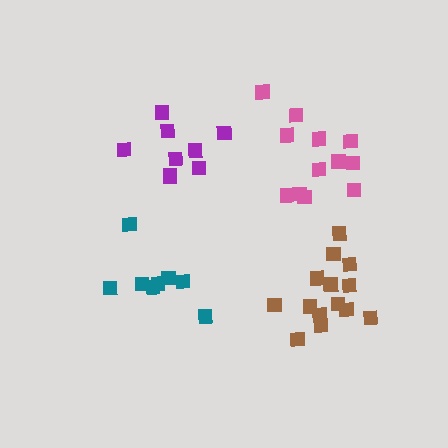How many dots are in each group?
Group 1: 12 dots, Group 2: 14 dots, Group 3: 8 dots, Group 4: 9 dots (43 total).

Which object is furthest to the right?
The brown cluster is rightmost.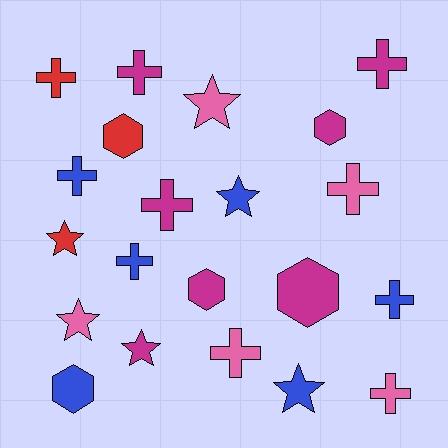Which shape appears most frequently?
Cross, with 10 objects.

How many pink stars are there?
There are 2 pink stars.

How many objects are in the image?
There are 21 objects.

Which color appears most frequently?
Magenta, with 7 objects.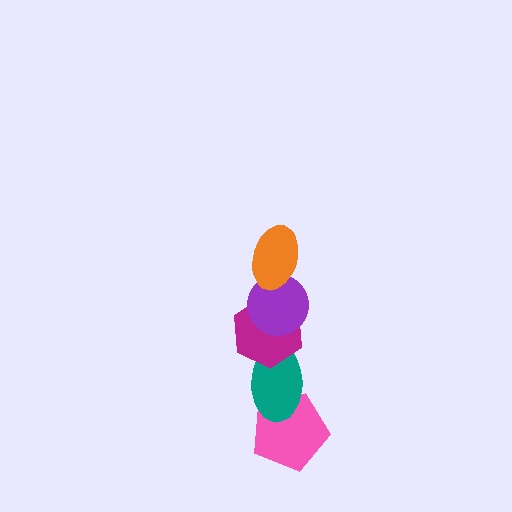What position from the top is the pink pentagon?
The pink pentagon is 5th from the top.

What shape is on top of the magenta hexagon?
The purple circle is on top of the magenta hexagon.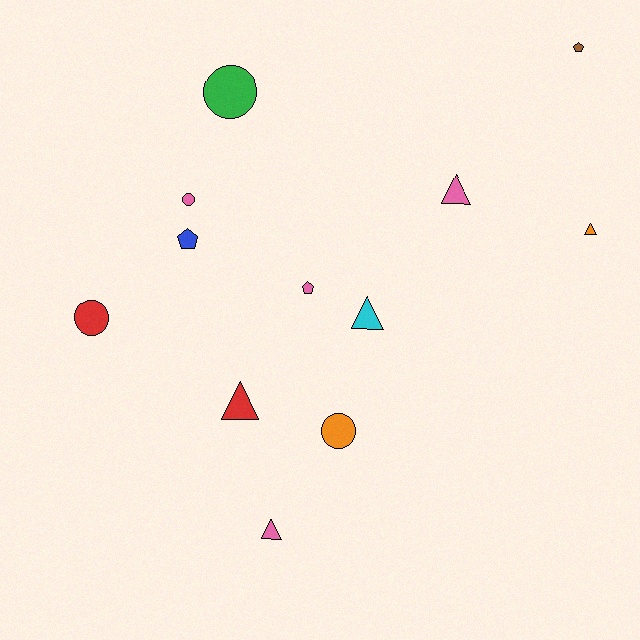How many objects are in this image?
There are 12 objects.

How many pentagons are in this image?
There are 3 pentagons.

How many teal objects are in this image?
There are no teal objects.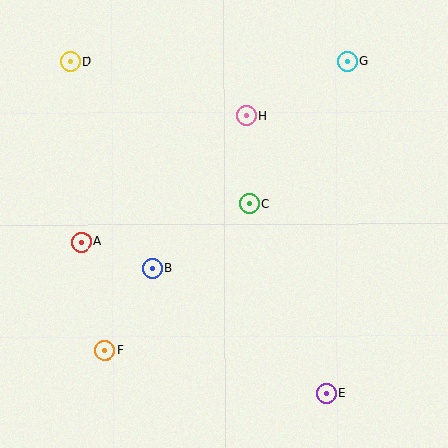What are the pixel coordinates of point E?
Point E is at (326, 393).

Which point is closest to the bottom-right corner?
Point E is closest to the bottom-right corner.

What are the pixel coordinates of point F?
Point F is at (105, 351).